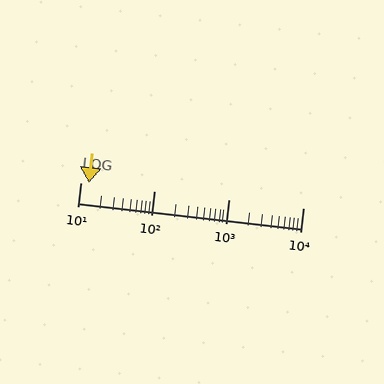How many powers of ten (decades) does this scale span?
The scale spans 3 decades, from 10 to 10000.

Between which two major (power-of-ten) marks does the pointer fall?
The pointer is between 10 and 100.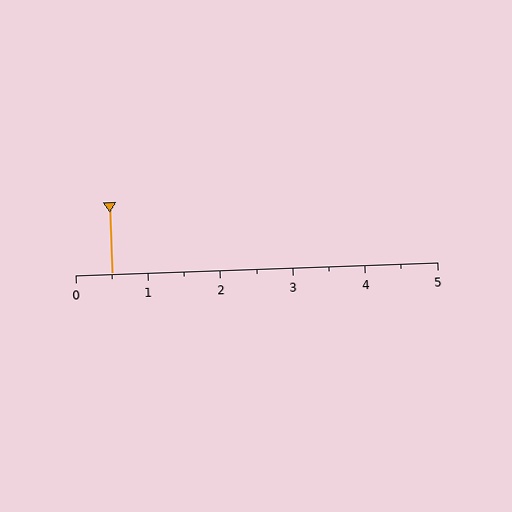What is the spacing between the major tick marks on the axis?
The major ticks are spaced 1 apart.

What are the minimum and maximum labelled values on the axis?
The axis runs from 0 to 5.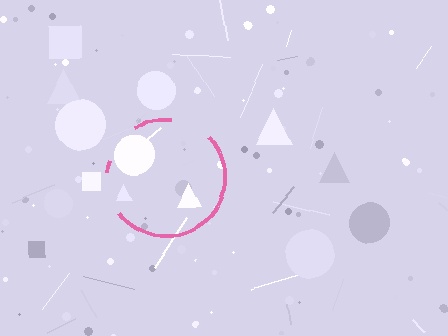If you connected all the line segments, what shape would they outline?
They would outline a circle.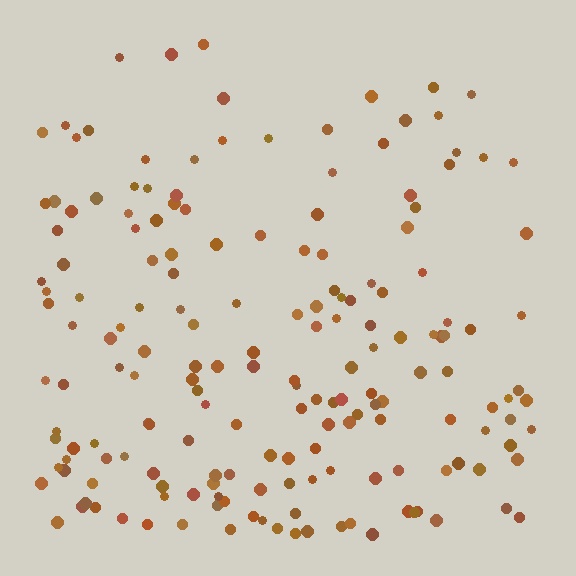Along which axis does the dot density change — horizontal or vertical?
Vertical.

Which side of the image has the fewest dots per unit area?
The top.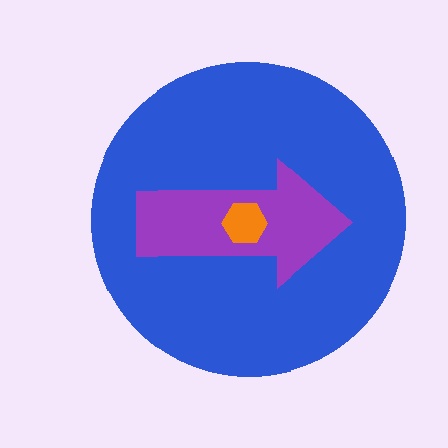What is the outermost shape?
The blue circle.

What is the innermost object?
The orange hexagon.